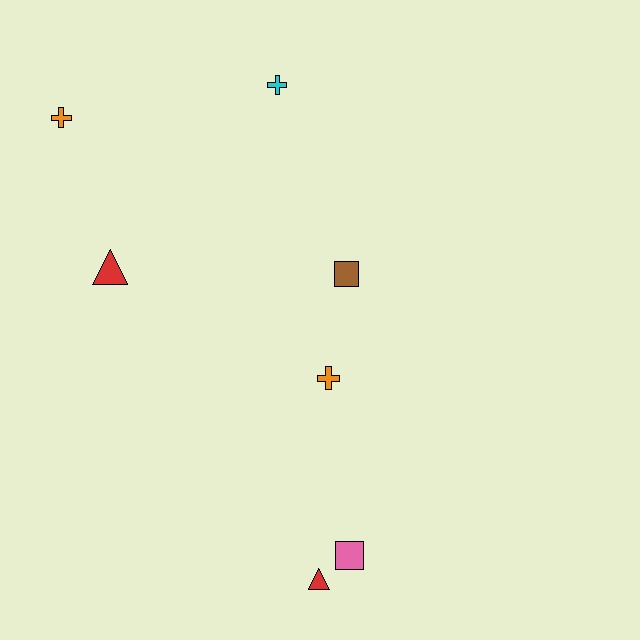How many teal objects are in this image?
There are no teal objects.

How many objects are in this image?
There are 7 objects.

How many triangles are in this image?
There are 2 triangles.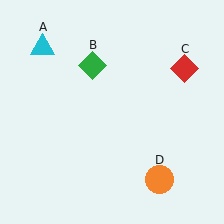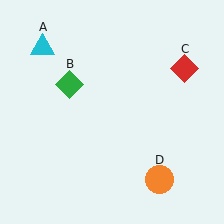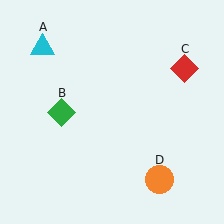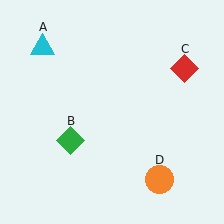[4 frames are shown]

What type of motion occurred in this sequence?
The green diamond (object B) rotated counterclockwise around the center of the scene.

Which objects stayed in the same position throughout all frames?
Cyan triangle (object A) and red diamond (object C) and orange circle (object D) remained stationary.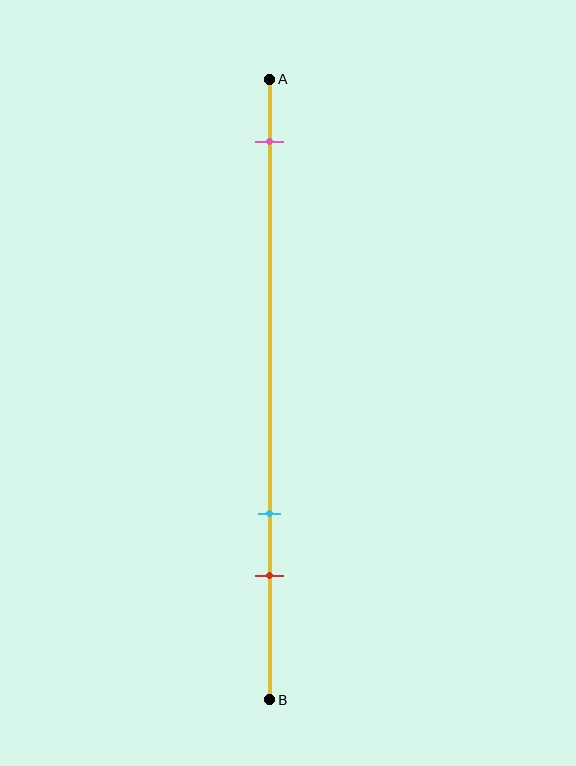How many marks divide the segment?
There are 3 marks dividing the segment.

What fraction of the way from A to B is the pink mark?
The pink mark is approximately 10% (0.1) of the way from A to B.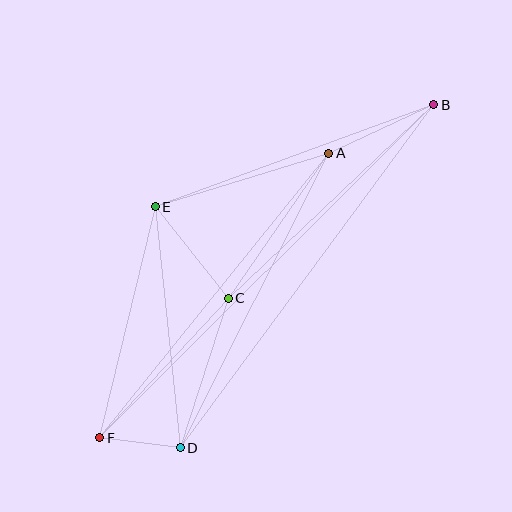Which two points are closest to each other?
Points D and F are closest to each other.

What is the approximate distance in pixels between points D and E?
The distance between D and E is approximately 242 pixels.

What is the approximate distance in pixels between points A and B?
The distance between A and B is approximately 116 pixels.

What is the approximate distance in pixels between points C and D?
The distance between C and D is approximately 157 pixels.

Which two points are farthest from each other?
Points B and F are farthest from each other.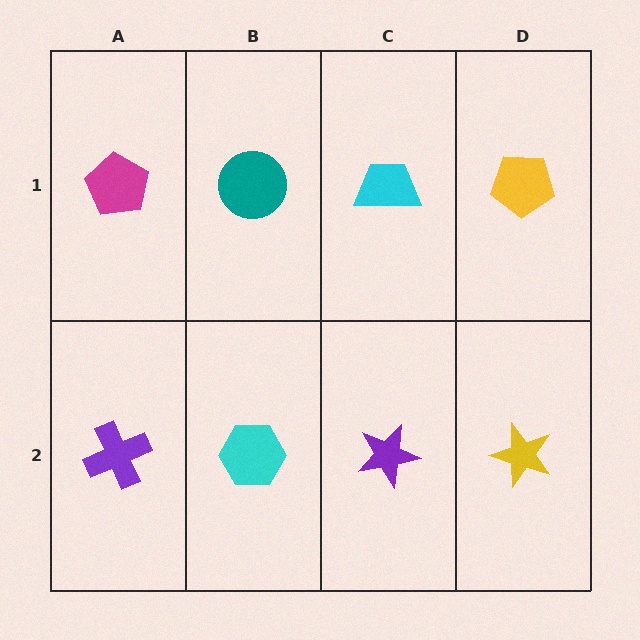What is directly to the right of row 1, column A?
A teal circle.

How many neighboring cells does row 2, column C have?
3.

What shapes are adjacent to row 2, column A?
A magenta pentagon (row 1, column A), a cyan hexagon (row 2, column B).